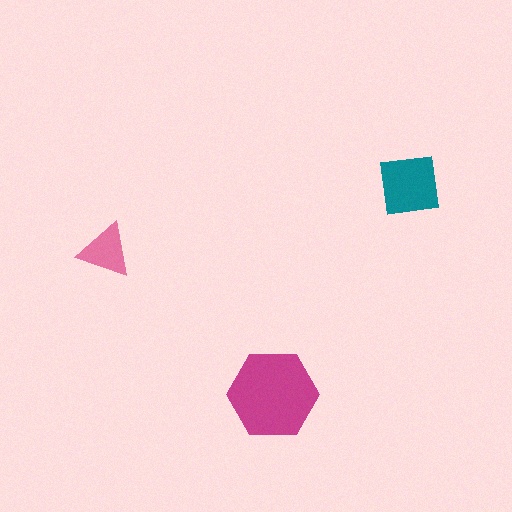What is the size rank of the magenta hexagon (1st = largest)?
1st.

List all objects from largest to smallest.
The magenta hexagon, the teal square, the pink triangle.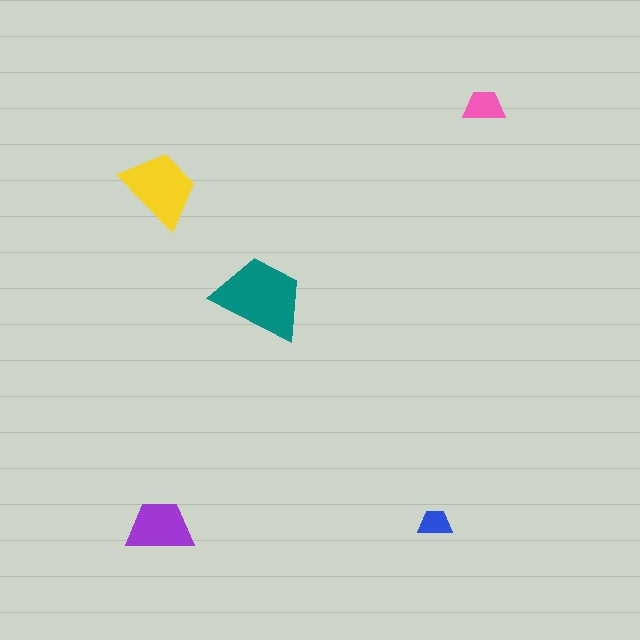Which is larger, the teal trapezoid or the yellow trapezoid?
The teal one.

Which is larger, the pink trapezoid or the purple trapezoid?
The purple one.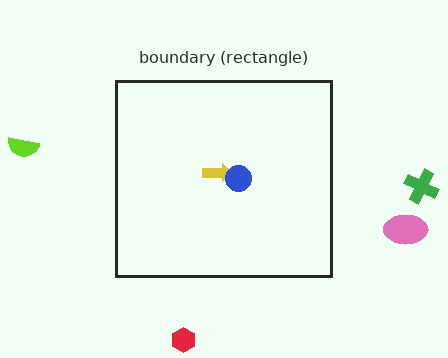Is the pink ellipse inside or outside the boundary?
Outside.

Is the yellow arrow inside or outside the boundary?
Inside.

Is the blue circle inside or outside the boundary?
Inside.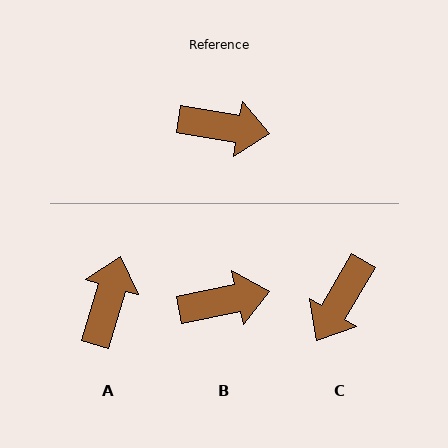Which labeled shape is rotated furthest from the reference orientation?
C, about 111 degrees away.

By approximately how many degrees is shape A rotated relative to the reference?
Approximately 83 degrees counter-clockwise.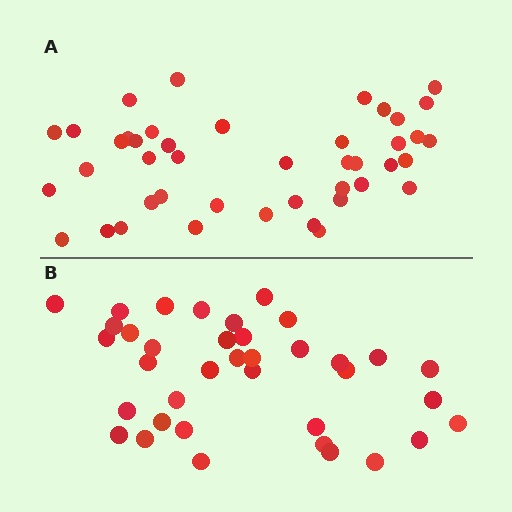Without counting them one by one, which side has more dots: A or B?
Region A (the top region) has more dots.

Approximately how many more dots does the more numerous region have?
Region A has about 6 more dots than region B.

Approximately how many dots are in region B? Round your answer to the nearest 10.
About 40 dots. (The exact count is 37, which rounds to 40.)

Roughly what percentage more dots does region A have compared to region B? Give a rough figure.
About 15% more.